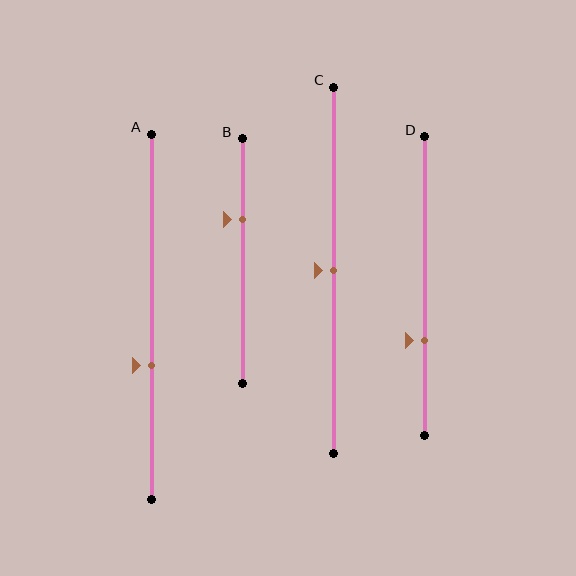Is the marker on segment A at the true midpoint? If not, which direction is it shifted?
No, the marker on segment A is shifted downward by about 13% of the segment length.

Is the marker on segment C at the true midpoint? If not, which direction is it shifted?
Yes, the marker on segment C is at the true midpoint.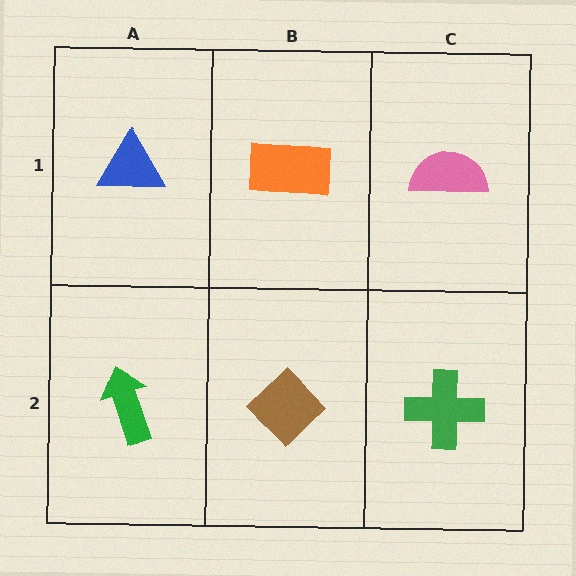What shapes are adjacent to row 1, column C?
A green cross (row 2, column C), an orange rectangle (row 1, column B).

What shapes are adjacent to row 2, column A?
A blue triangle (row 1, column A), a brown diamond (row 2, column B).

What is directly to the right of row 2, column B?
A green cross.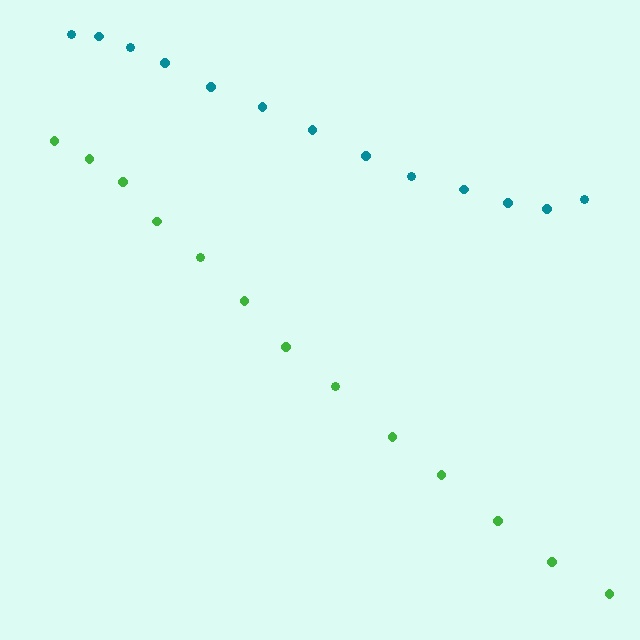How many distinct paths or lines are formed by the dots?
There are 2 distinct paths.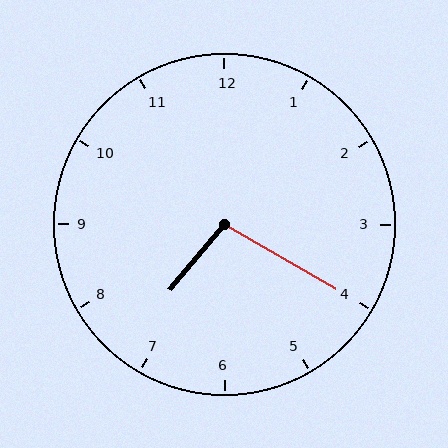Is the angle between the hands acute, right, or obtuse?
It is obtuse.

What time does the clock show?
7:20.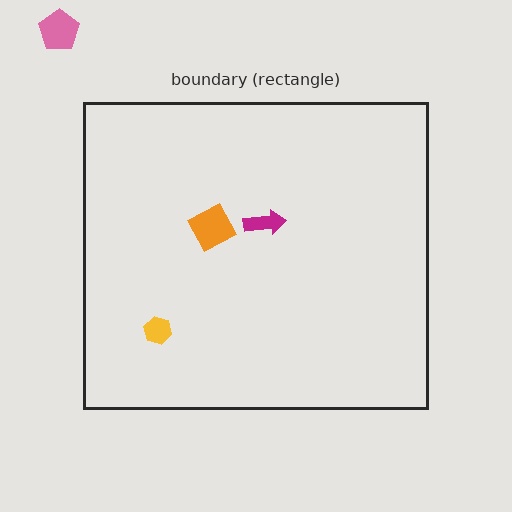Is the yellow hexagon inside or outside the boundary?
Inside.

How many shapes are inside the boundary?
3 inside, 1 outside.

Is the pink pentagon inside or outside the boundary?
Outside.